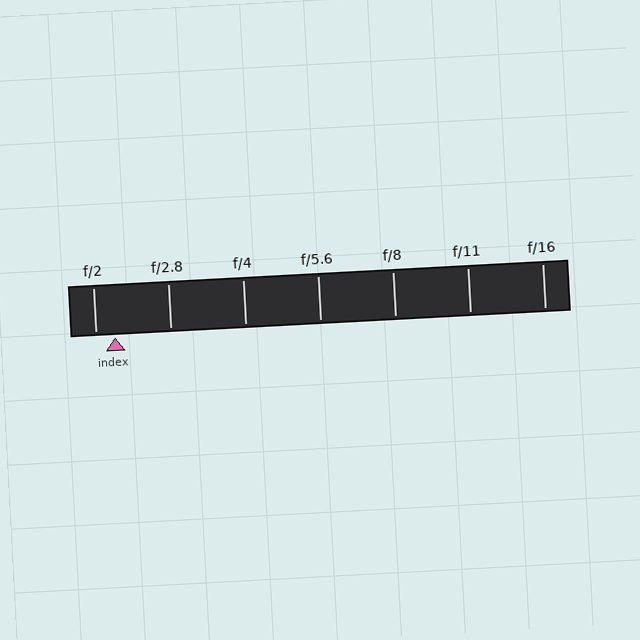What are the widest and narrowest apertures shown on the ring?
The widest aperture shown is f/2 and the narrowest is f/16.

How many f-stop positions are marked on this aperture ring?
There are 7 f-stop positions marked.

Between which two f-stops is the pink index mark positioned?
The index mark is between f/2 and f/2.8.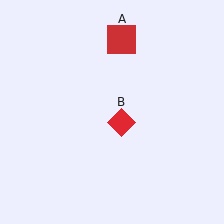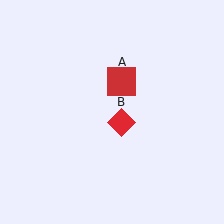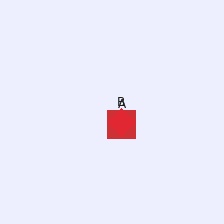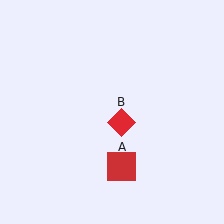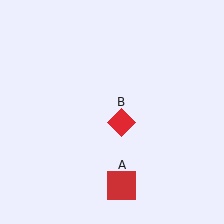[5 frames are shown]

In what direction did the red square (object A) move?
The red square (object A) moved down.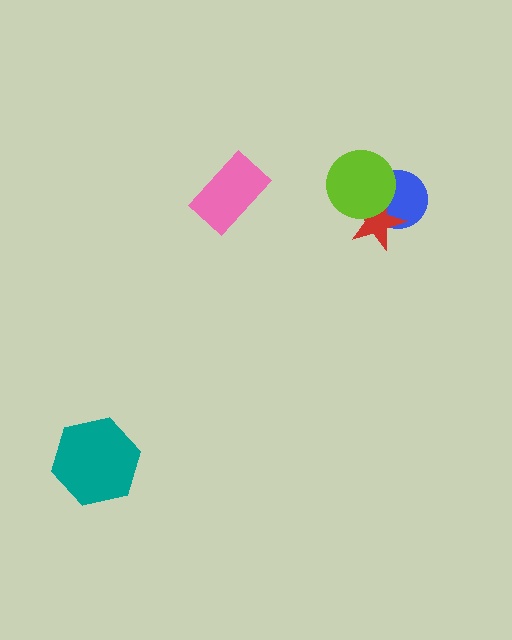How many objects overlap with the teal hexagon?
0 objects overlap with the teal hexagon.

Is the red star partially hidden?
Yes, it is partially covered by another shape.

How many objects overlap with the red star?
2 objects overlap with the red star.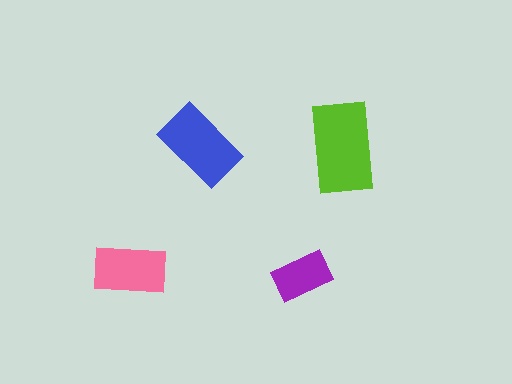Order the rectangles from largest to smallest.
the lime one, the blue one, the pink one, the purple one.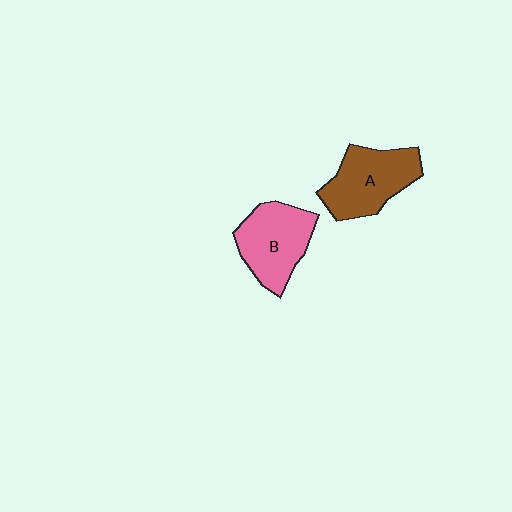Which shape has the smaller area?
Shape B (pink).